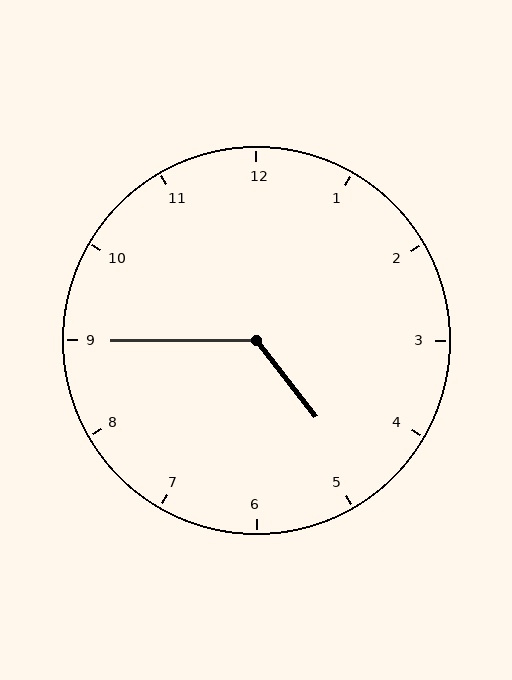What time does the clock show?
4:45.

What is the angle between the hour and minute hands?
Approximately 128 degrees.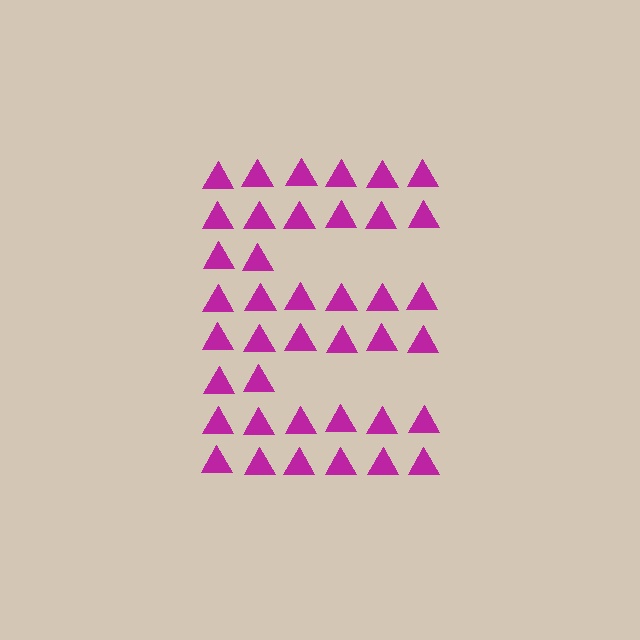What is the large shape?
The large shape is the letter E.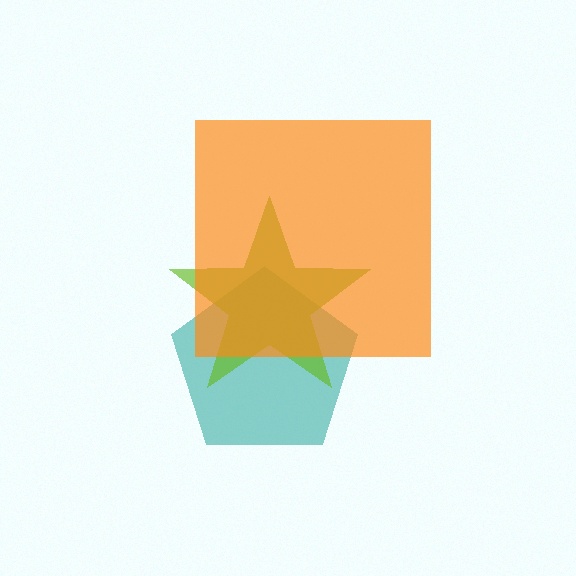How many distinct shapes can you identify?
There are 3 distinct shapes: a teal pentagon, a lime star, an orange square.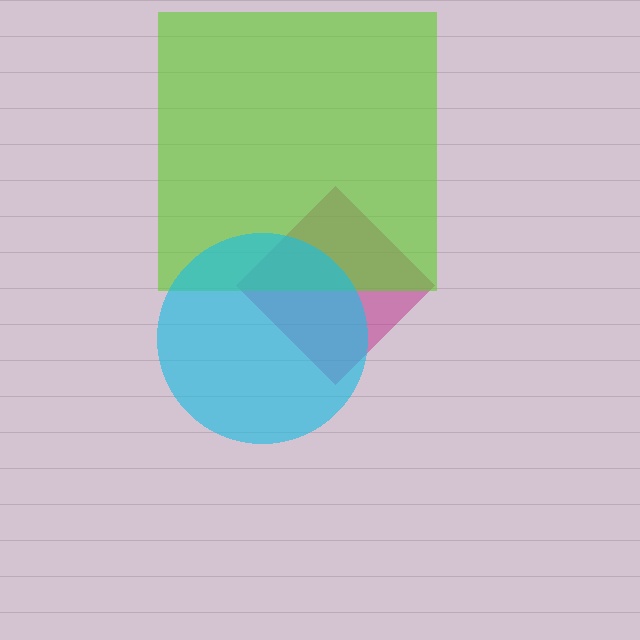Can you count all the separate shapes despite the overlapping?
Yes, there are 3 separate shapes.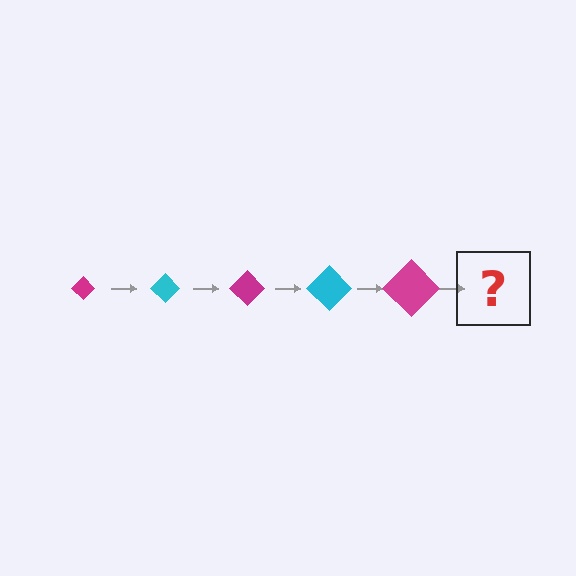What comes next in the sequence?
The next element should be a cyan diamond, larger than the previous one.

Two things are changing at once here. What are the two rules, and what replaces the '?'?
The two rules are that the diamond grows larger each step and the color cycles through magenta and cyan. The '?' should be a cyan diamond, larger than the previous one.